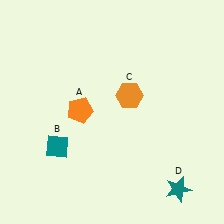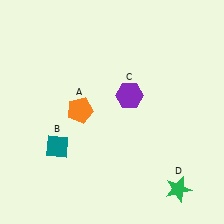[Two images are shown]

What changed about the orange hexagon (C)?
In Image 1, C is orange. In Image 2, it changed to purple.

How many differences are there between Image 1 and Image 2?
There are 2 differences between the two images.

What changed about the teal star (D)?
In Image 1, D is teal. In Image 2, it changed to green.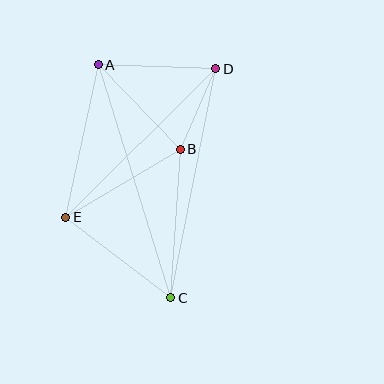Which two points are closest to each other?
Points B and D are closest to each other.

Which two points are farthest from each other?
Points A and C are farthest from each other.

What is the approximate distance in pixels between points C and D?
The distance between C and D is approximately 233 pixels.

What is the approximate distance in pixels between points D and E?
The distance between D and E is approximately 211 pixels.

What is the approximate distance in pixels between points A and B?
The distance between A and B is approximately 118 pixels.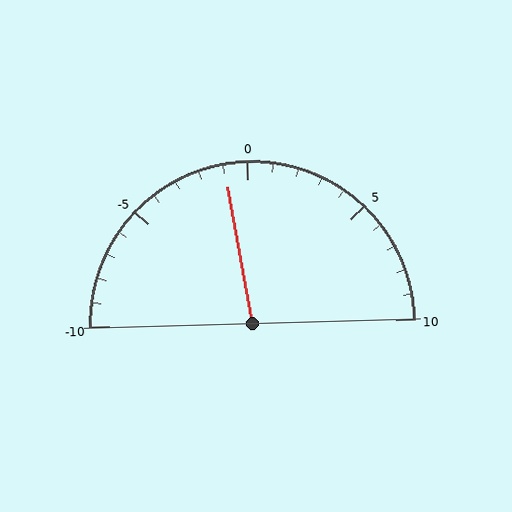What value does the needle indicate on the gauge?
The needle indicates approximately -1.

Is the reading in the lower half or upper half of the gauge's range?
The reading is in the lower half of the range (-10 to 10).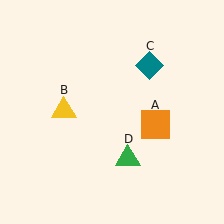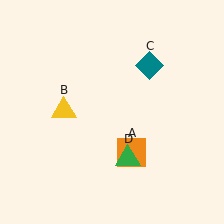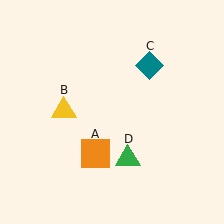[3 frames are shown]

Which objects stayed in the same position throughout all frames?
Yellow triangle (object B) and teal diamond (object C) and green triangle (object D) remained stationary.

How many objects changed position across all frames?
1 object changed position: orange square (object A).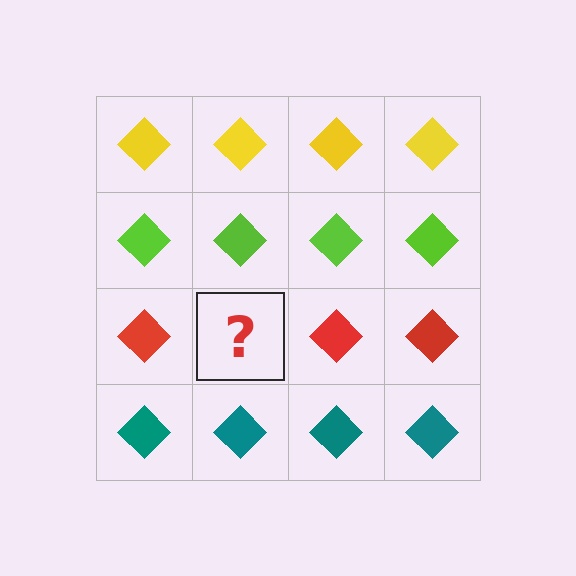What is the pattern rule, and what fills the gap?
The rule is that each row has a consistent color. The gap should be filled with a red diamond.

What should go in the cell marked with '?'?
The missing cell should contain a red diamond.